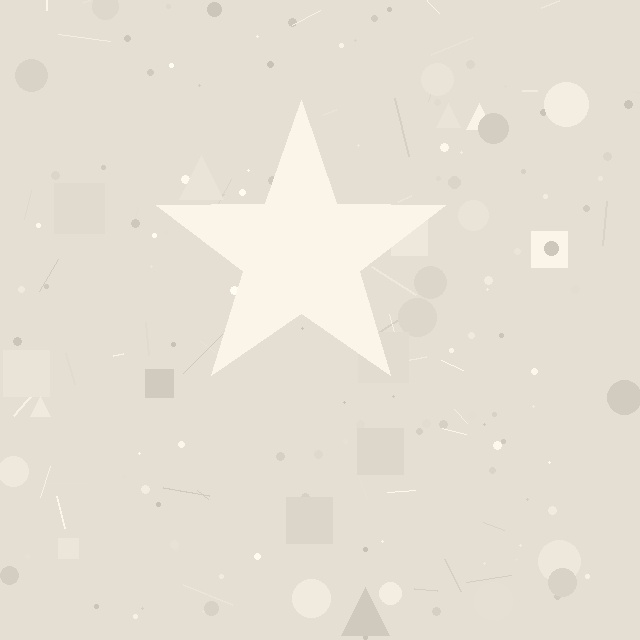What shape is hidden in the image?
A star is hidden in the image.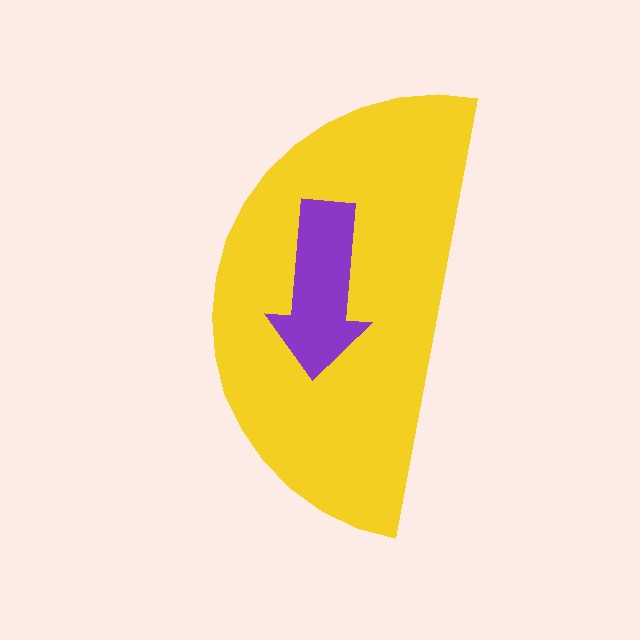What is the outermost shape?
The yellow semicircle.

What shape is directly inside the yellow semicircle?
The purple arrow.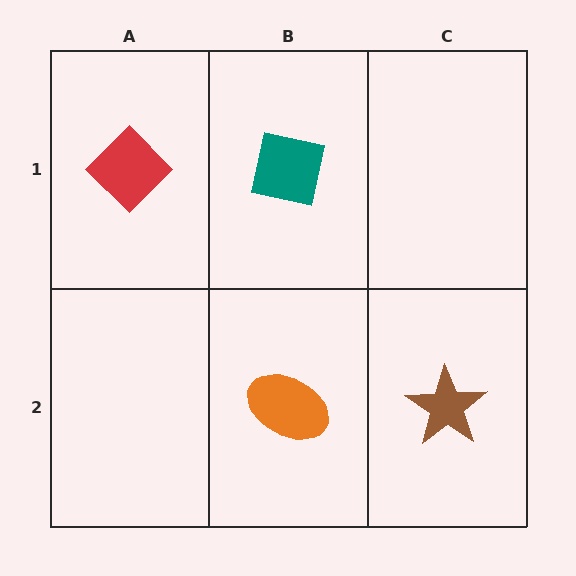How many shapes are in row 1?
2 shapes.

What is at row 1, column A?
A red diamond.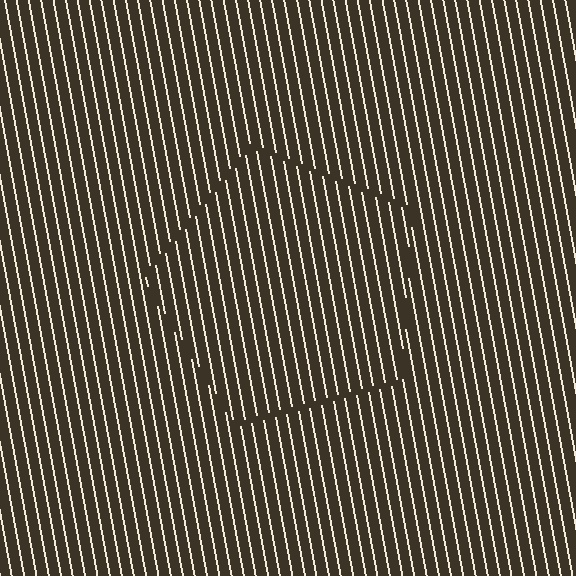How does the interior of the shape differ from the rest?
The interior of the shape contains the same grating, shifted by half a period — the contour is defined by the phase discontinuity where line-ends from the inner and outer gratings abut.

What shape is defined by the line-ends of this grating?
An illusory pentagon. The interior of the shape contains the same grating, shifted by half a period — the contour is defined by the phase discontinuity where line-ends from the inner and outer gratings abut.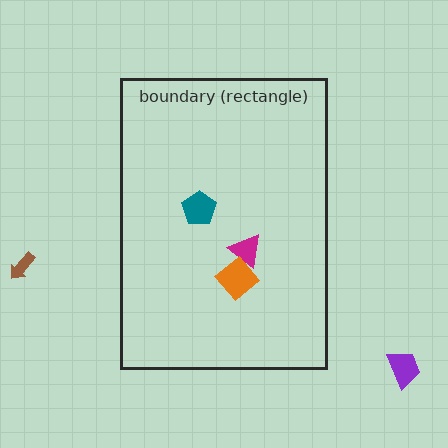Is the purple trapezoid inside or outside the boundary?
Outside.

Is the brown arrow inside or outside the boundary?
Outside.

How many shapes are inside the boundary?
3 inside, 2 outside.